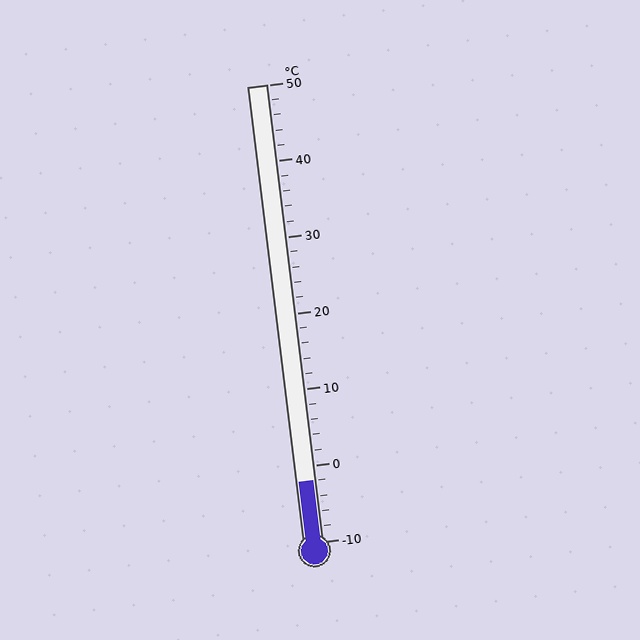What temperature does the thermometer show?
The thermometer shows approximately -2°C.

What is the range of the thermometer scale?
The thermometer scale ranges from -10°C to 50°C.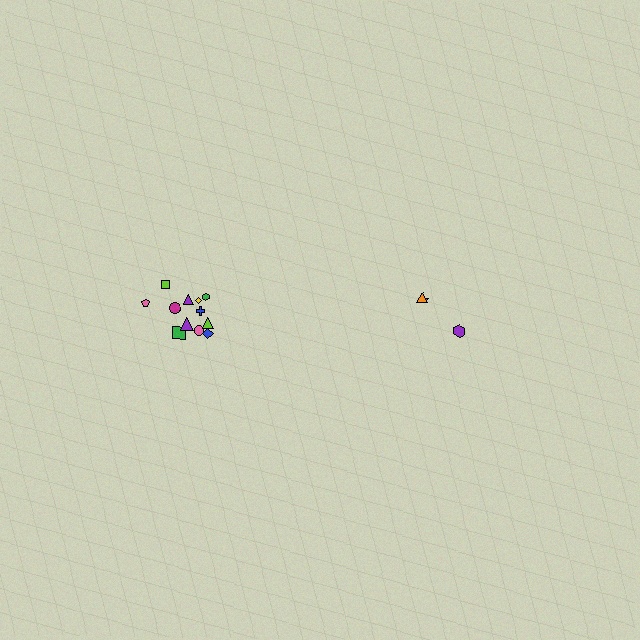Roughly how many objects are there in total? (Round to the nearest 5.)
Roughly 15 objects in total.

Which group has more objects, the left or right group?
The left group.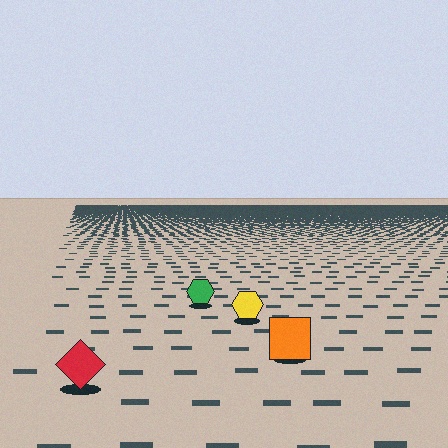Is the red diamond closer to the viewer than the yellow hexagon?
Yes. The red diamond is closer — you can tell from the texture gradient: the ground texture is coarser near it.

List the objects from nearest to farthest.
From nearest to farthest: the red diamond, the orange square, the yellow hexagon, the green hexagon.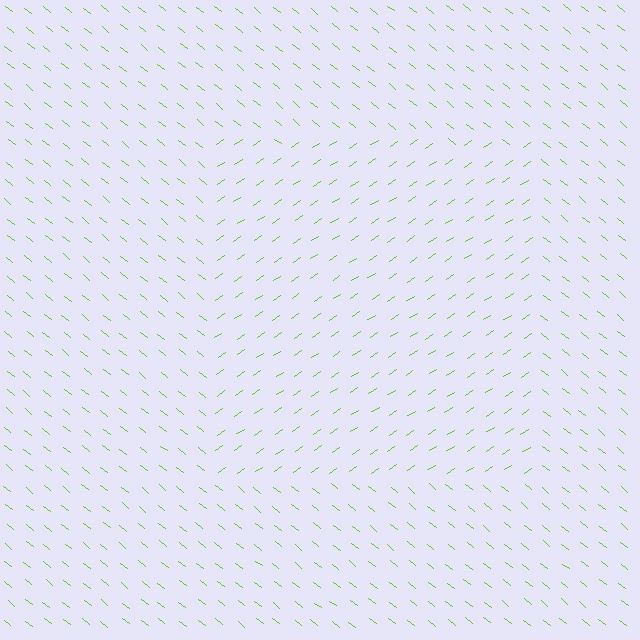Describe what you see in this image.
The image is filled with small lime line segments. A rectangle region in the image has lines oriented differently from the surrounding lines, creating a visible texture boundary.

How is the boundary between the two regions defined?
The boundary is defined purely by a change in line orientation (approximately 72 degrees difference). All lines are the same color and thickness.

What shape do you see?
I see a rectangle.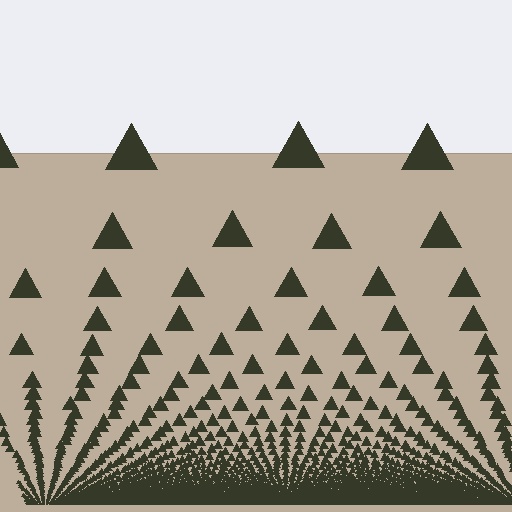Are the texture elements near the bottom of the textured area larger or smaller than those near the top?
Smaller. The gradient is inverted — elements near the bottom are smaller and denser.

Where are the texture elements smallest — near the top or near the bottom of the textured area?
Near the bottom.